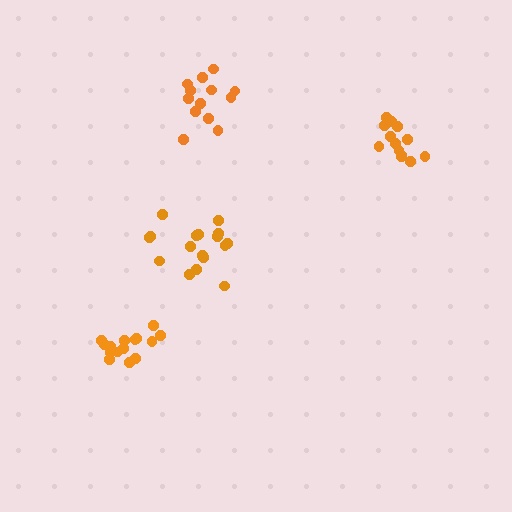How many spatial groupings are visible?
There are 4 spatial groupings.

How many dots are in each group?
Group 1: 17 dots, Group 2: 15 dots, Group 3: 13 dots, Group 4: 13 dots (58 total).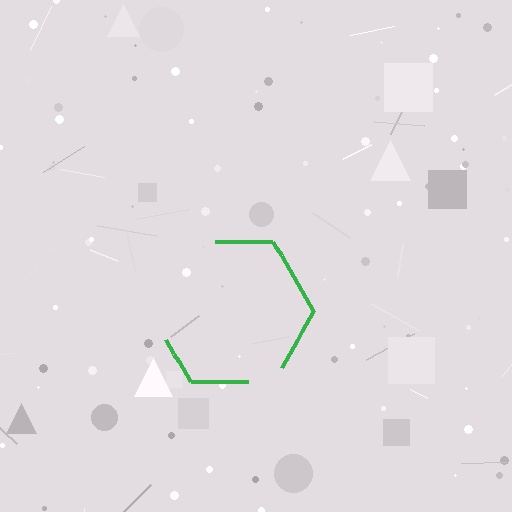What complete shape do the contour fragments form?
The contour fragments form a hexagon.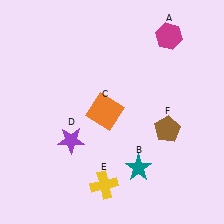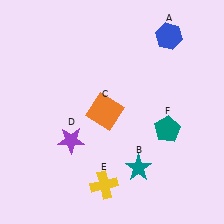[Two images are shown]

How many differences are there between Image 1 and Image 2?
There are 2 differences between the two images.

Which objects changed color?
A changed from magenta to blue. F changed from brown to teal.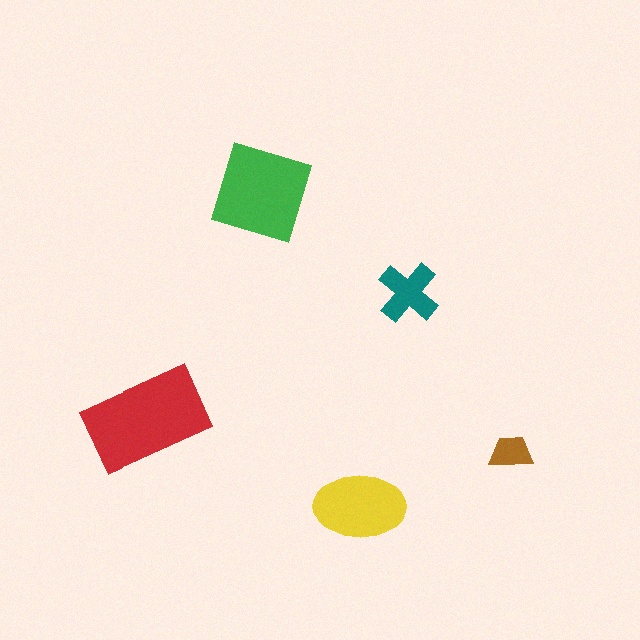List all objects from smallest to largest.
The brown trapezoid, the teal cross, the yellow ellipse, the green diamond, the red rectangle.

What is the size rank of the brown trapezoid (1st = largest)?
5th.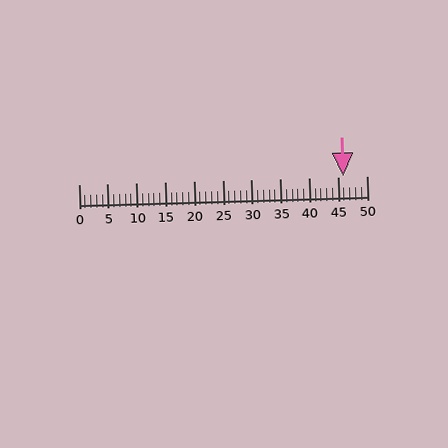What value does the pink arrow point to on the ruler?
The pink arrow points to approximately 46.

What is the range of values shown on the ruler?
The ruler shows values from 0 to 50.